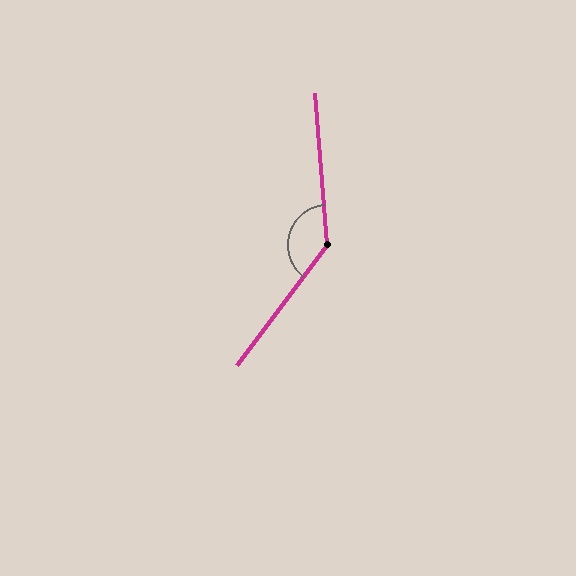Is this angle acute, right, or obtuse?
It is obtuse.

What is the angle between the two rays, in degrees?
Approximately 138 degrees.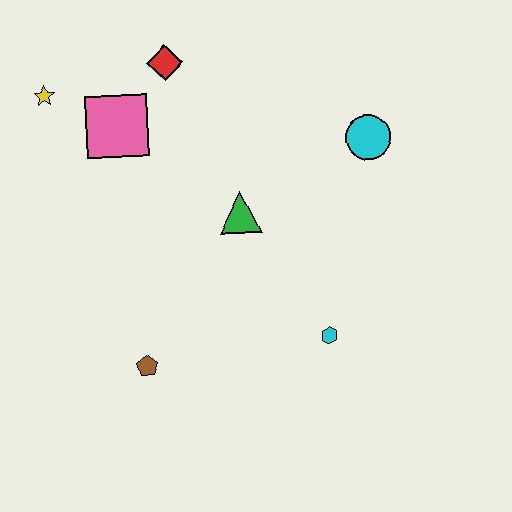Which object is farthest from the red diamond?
The cyan hexagon is farthest from the red diamond.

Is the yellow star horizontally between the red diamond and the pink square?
No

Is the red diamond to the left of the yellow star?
No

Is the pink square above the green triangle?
Yes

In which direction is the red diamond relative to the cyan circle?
The red diamond is to the left of the cyan circle.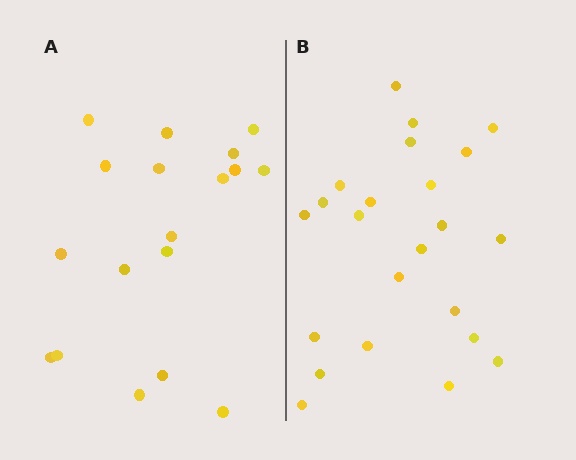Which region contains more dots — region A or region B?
Region B (the right region) has more dots.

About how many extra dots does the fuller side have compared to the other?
Region B has about 5 more dots than region A.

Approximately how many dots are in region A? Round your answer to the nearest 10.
About 20 dots. (The exact count is 18, which rounds to 20.)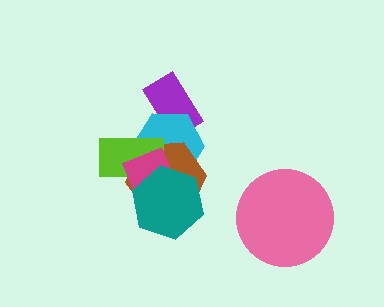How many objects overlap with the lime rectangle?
4 objects overlap with the lime rectangle.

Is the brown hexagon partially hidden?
Yes, it is partially covered by another shape.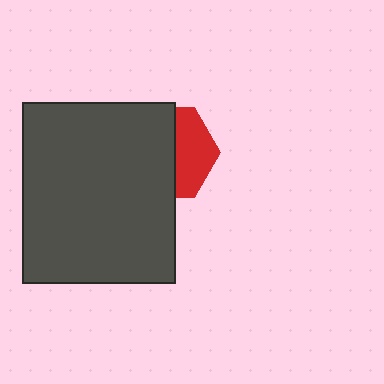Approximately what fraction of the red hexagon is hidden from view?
Roughly 59% of the red hexagon is hidden behind the dark gray rectangle.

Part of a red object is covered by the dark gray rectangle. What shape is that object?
It is a hexagon.